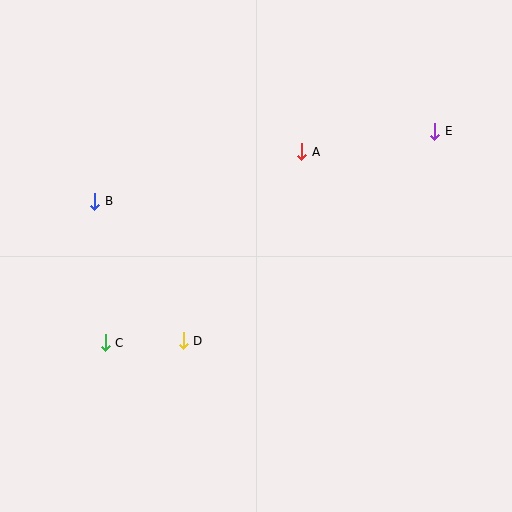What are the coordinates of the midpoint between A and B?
The midpoint between A and B is at (198, 177).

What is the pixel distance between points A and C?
The distance between A and C is 274 pixels.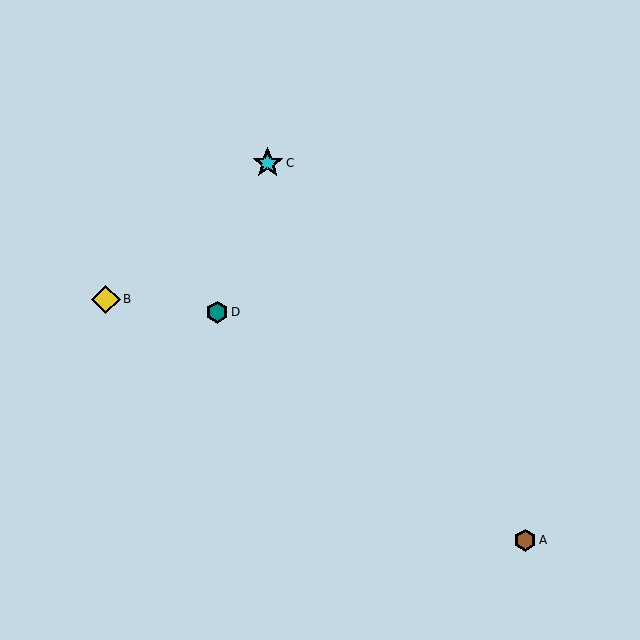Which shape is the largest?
The cyan star (labeled C) is the largest.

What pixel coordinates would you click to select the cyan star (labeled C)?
Click at (268, 163) to select the cyan star C.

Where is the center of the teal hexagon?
The center of the teal hexagon is at (217, 312).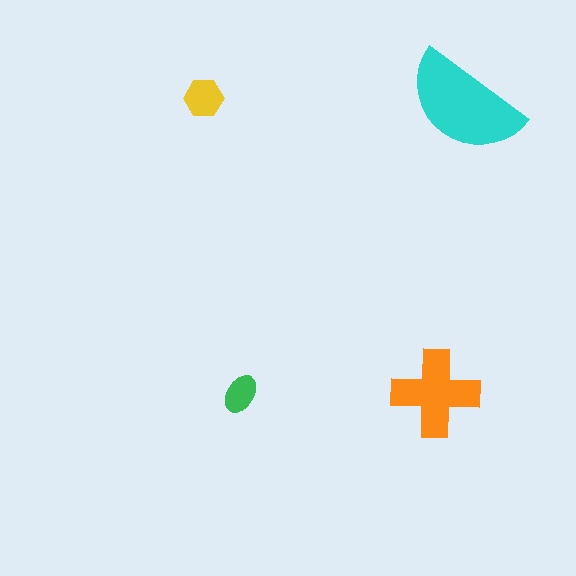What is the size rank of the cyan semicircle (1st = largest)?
1st.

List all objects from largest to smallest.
The cyan semicircle, the orange cross, the yellow hexagon, the green ellipse.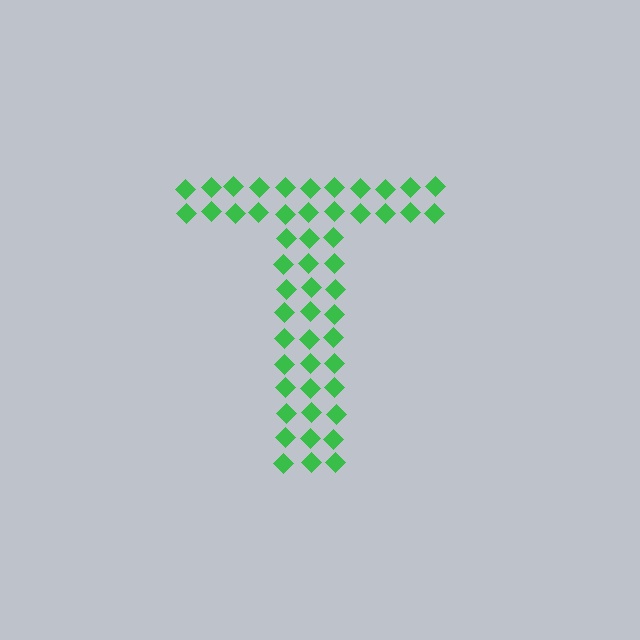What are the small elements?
The small elements are diamonds.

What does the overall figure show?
The overall figure shows the letter T.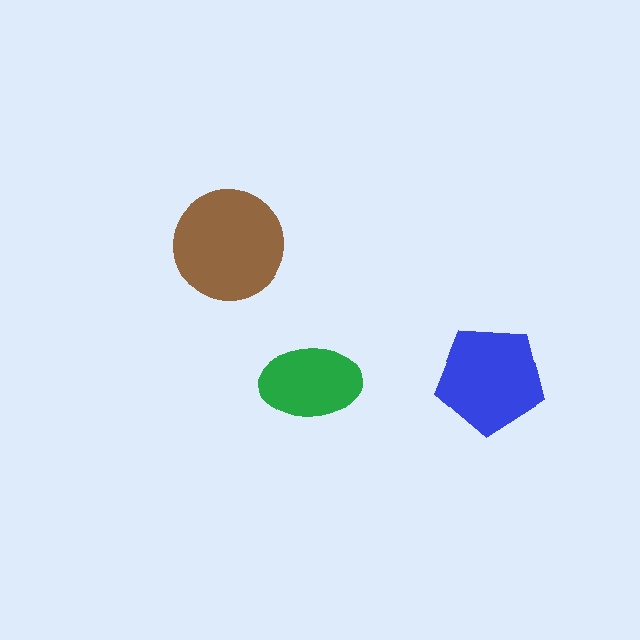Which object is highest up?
The brown circle is topmost.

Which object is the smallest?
The green ellipse.